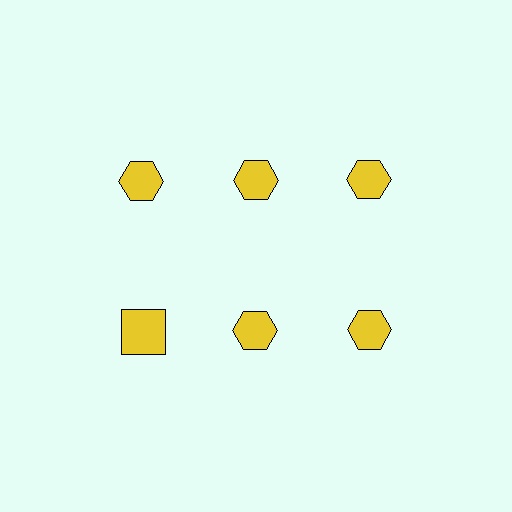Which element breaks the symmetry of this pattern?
The yellow square in the second row, leftmost column breaks the symmetry. All other shapes are yellow hexagons.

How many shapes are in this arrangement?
There are 6 shapes arranged in a grid pattern.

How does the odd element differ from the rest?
It has a different shape: square instead of hexagon.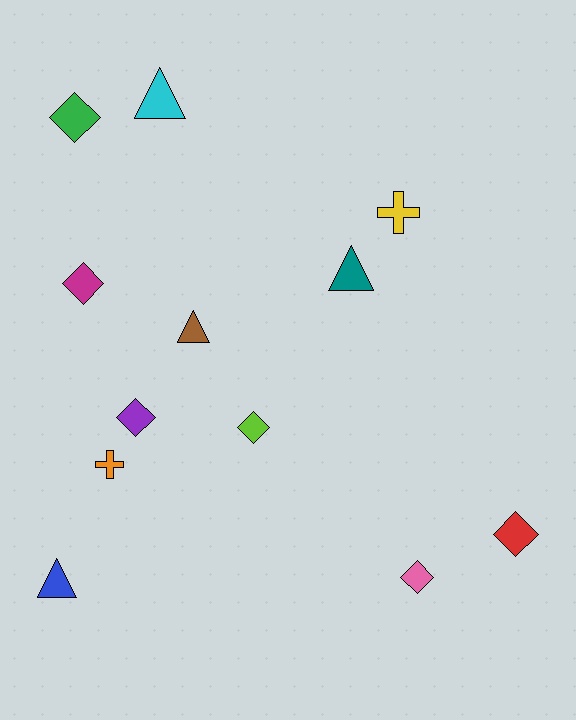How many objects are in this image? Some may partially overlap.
There are 12 objects.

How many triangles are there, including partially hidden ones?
There are 4 triangles.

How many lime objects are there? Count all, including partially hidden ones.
There is 1 lime object.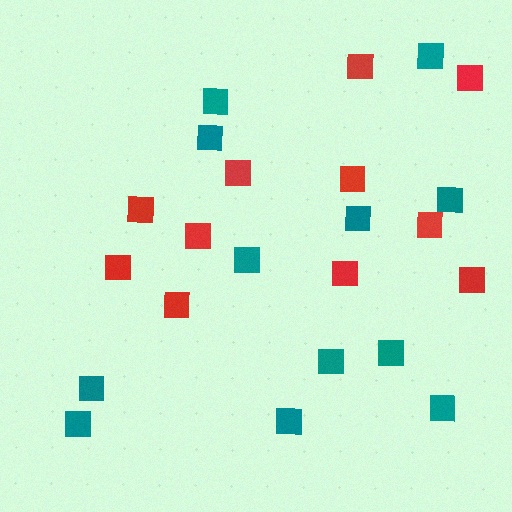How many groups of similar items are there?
There are 2 groups: one group of red squares (11) and one group of teal squares (12).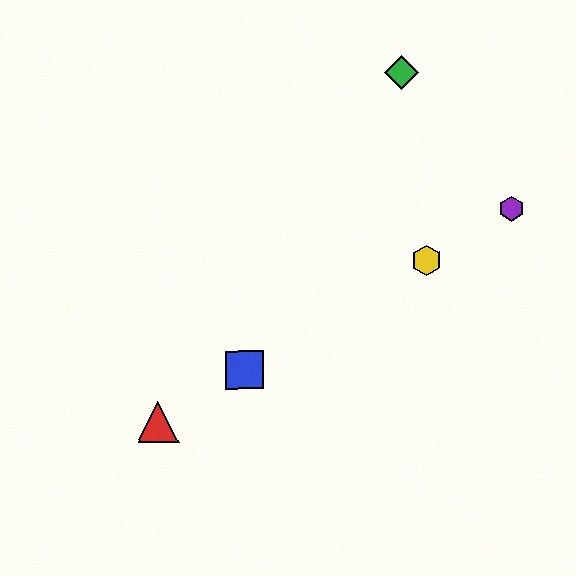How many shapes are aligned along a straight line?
4 shapes (the red triangle, the blue square, the yellow hexagon, the purple hexagon) are aligned along a straight line.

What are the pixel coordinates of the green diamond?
The green diamond is at (402, 72).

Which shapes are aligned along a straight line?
The red triangle, the blue square, the yellow hexagon, the purple hexagon are aligned along a straight line.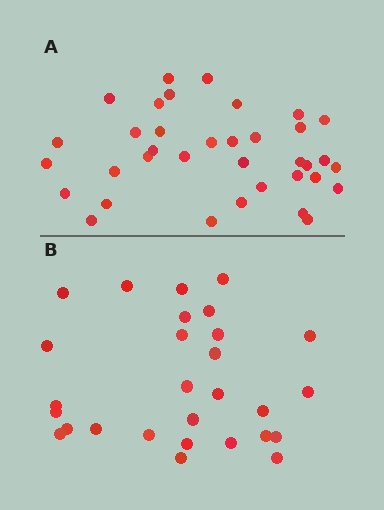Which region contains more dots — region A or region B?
Region A (the top region) has more dots.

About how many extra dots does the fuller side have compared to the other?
Region A has roughly 8 or so more dots than region B.